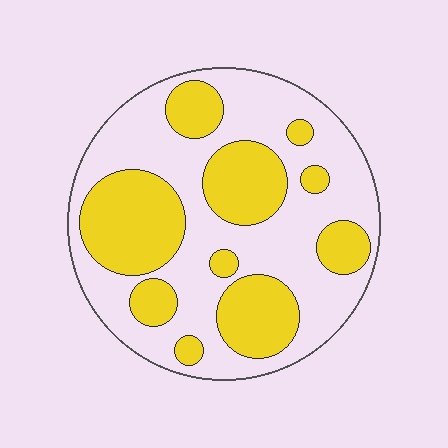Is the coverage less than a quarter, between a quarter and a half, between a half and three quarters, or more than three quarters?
Between a quarter and a half.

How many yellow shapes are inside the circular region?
10.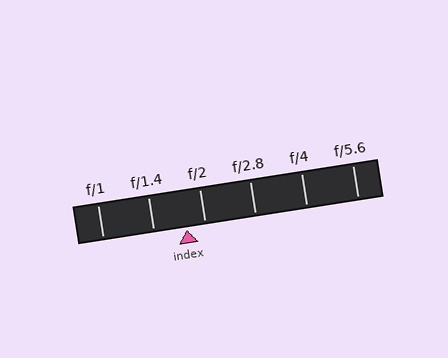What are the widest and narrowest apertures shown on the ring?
The widest aperture shown is f/1 and the narrowest is f/5.6.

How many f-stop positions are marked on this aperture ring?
There are 6 f-stop positions marked.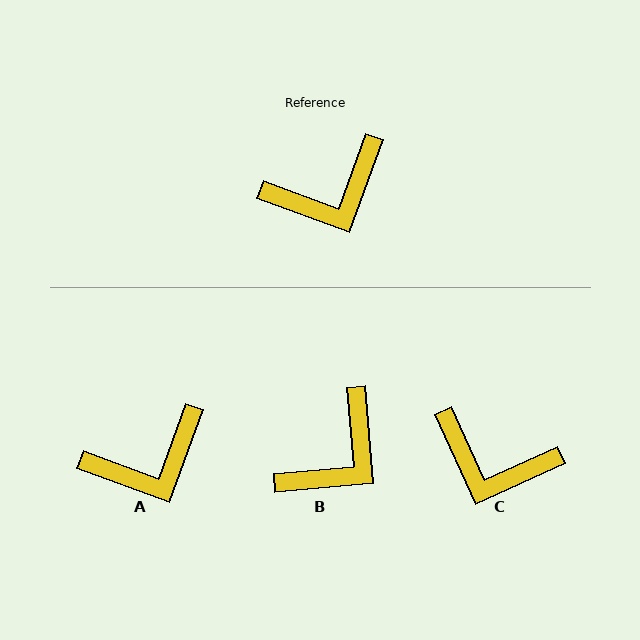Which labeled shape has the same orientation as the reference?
A.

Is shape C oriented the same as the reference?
No, it is off by about 45 degrees.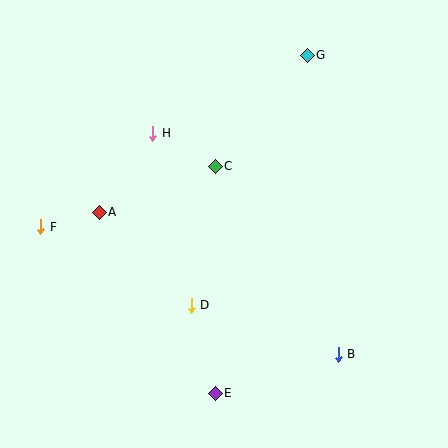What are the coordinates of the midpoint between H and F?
The midpoint between H and F is at (97, 180).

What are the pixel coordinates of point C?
Point C is at (215, 166).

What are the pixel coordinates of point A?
Point A is at (99, 212).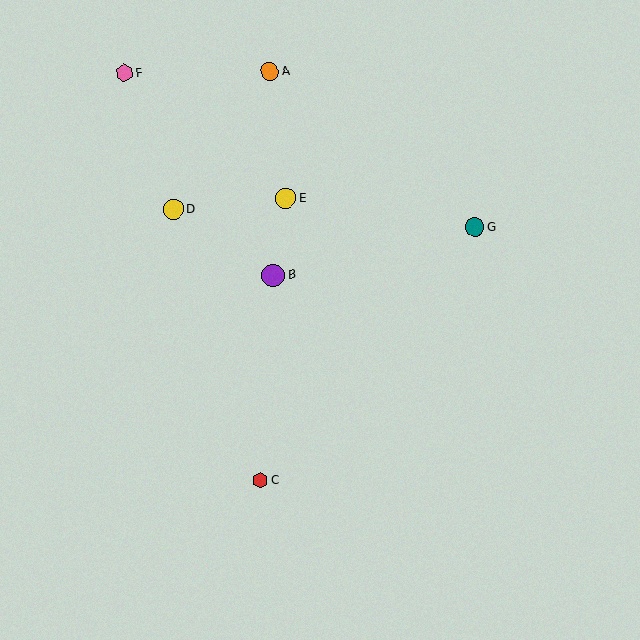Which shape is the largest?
The purple circle (labeled B) is the largest.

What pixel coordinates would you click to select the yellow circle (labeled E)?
Click at (286, 198) to select the yellow circle E.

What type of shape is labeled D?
Shape D is a yellow circle.